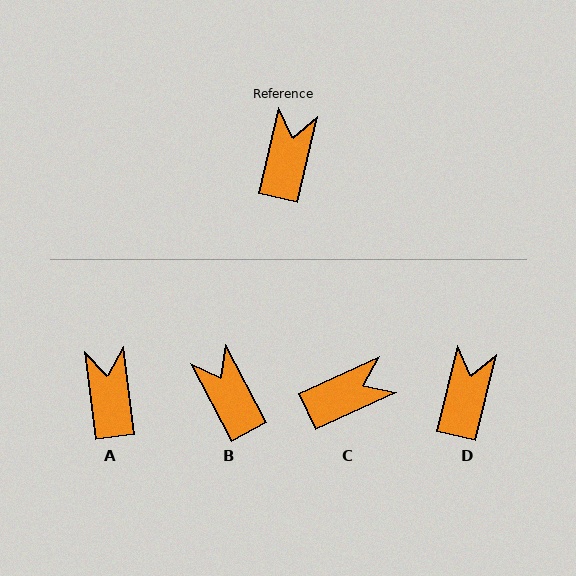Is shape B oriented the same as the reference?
No, it is off by about 41 degrees.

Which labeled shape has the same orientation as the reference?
D.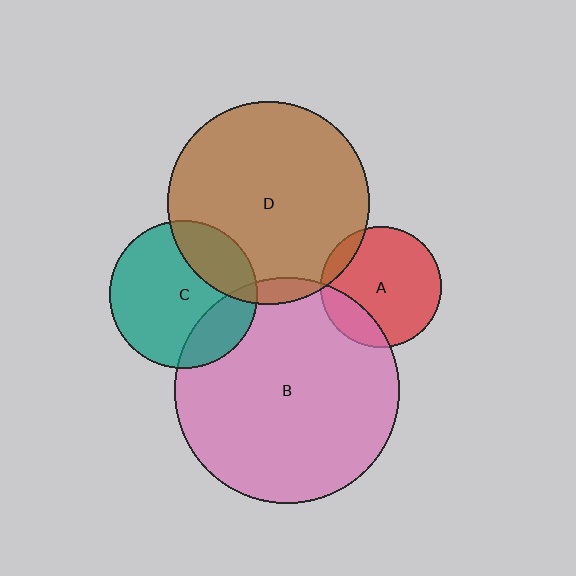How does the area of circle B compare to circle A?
Approximately 3.5 times.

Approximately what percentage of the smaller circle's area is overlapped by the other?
Approximately 20%.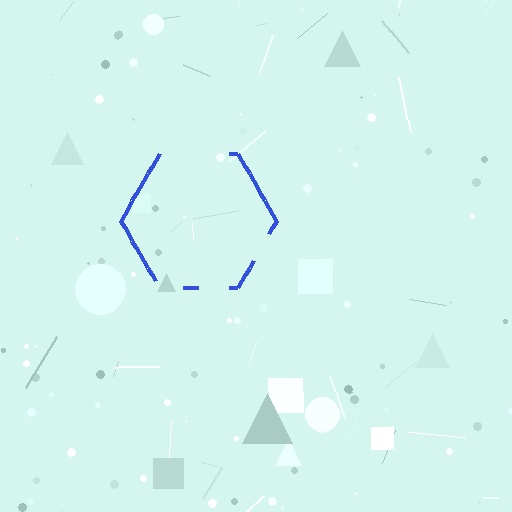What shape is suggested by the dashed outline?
The dashed outline suggests a hexagon.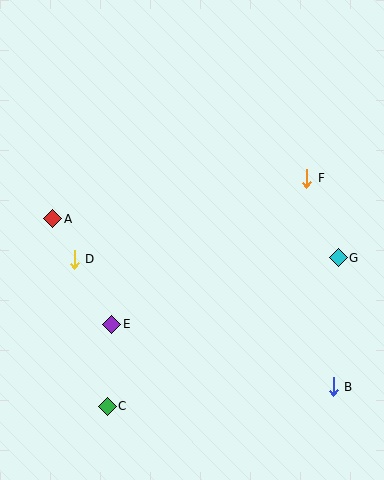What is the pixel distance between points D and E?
The distance between D and E is 75 pixels.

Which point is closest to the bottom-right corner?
Point B is closest to the bottom-right corner.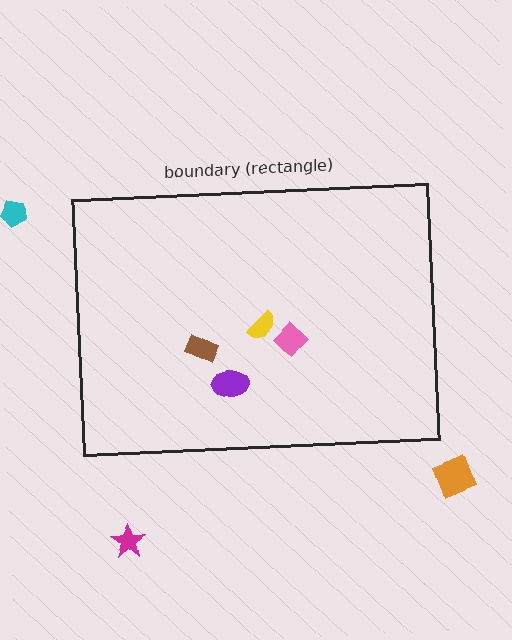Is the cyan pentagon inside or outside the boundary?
Outside.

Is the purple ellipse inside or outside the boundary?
Inside.